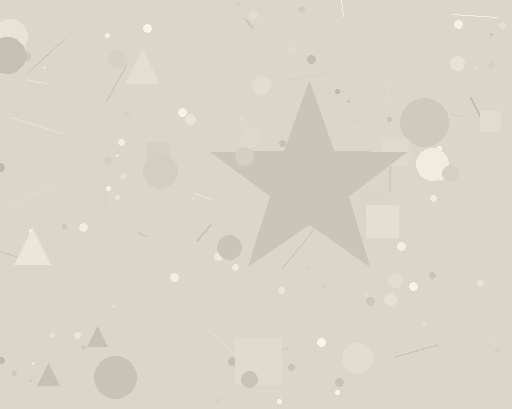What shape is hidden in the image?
A star is hidden in the image.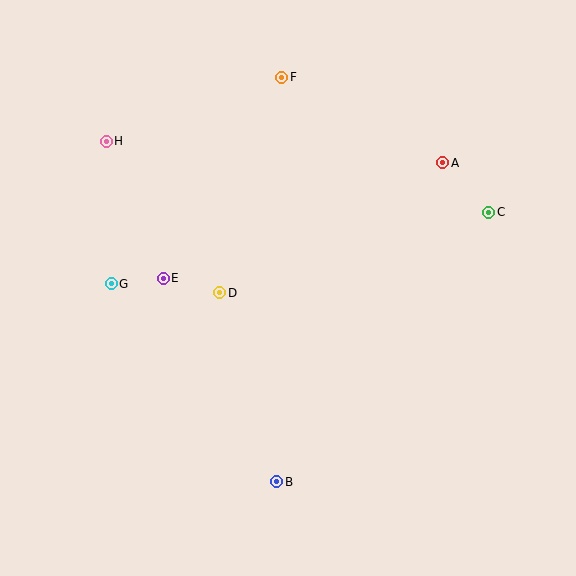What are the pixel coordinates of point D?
Point D is at (220, 293).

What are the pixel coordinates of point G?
Point G is at (111, 284).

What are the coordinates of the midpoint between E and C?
The midpoint between E and C is at (326, 245).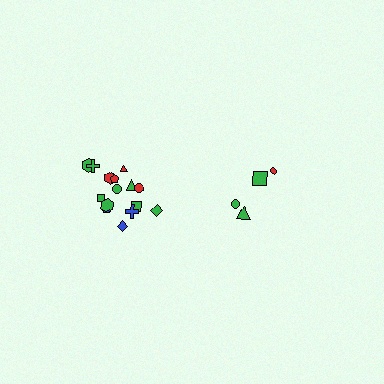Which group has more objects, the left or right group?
The left group.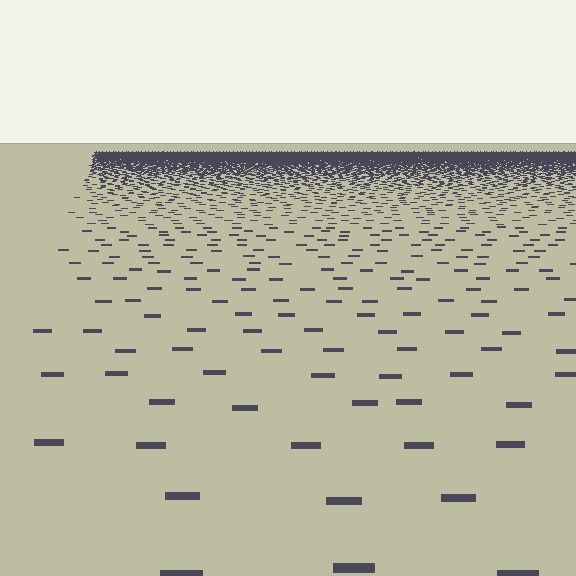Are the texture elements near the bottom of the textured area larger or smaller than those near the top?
Larger. Near the bottom, elements are closer to the viewer and appear at a bigger on-screen size.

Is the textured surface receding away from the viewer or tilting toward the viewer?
The surface is receding away from the viewer. Texture elements get smaller and denser toward the top.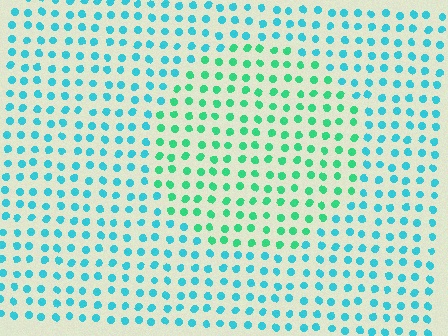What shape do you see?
I see a circle.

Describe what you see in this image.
The image is filled with small cyan elements in a uniform arrangement. A circle-shaped region is visible where the elements are tinted to a slightly different hue, forming a subtle color boundary.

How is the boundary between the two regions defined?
The boundary is defined purely by a slight shift in hue (about 38 degrees). Spacing, size, and orientation are identical on both sides.